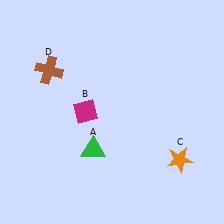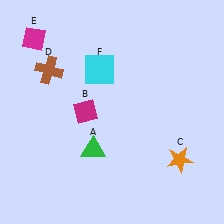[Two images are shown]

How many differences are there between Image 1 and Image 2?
There are 2 differences between the two images.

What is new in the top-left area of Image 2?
A cyan square (F) was added in the top-left area of Image 2.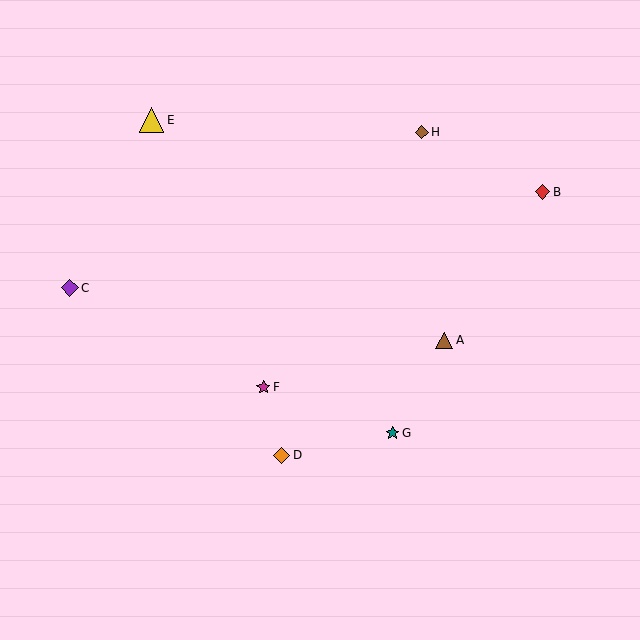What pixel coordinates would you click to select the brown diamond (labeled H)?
Click at (422, 132) to select the brown diamond H.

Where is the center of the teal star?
The center of the teal star is at (392, 433).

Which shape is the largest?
The yellow triangle (labeled E) is the largest.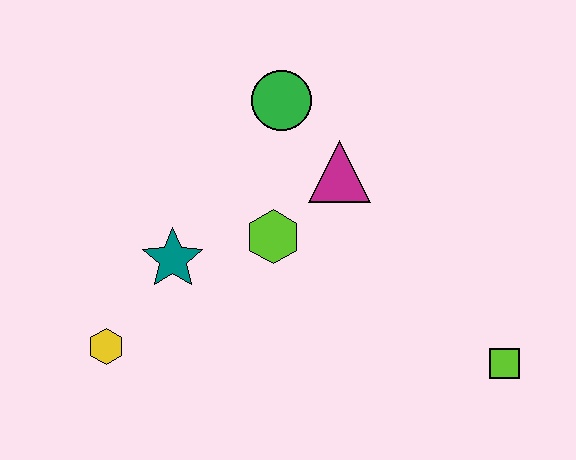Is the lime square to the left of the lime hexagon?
No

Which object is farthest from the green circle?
The lime square is farthest from the green circle.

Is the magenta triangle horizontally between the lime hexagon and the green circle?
No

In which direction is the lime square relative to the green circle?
The lime square is below the green circle.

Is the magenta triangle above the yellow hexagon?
Yes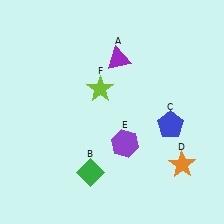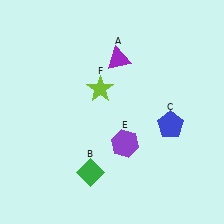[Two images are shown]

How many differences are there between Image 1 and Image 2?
There is 1 difference between the two images.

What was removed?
The orange star (D) was removed in Image 2.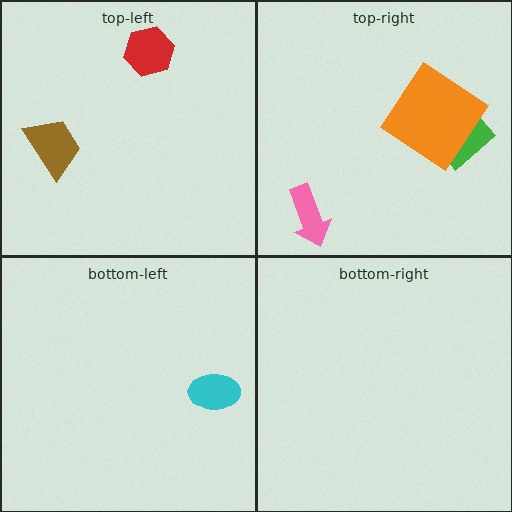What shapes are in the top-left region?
The brown trapezoid, the red hexagon.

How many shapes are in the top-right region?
3.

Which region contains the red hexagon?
The top-left region.